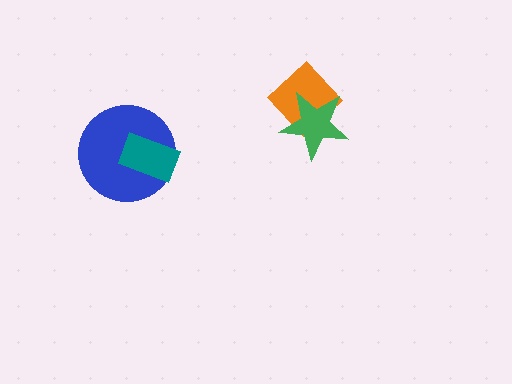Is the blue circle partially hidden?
Yes, it is partially covered by another shape.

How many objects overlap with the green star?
1 object overlaps with the green star.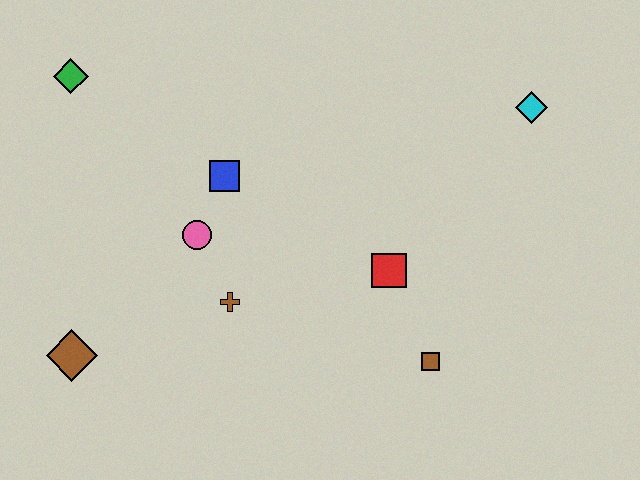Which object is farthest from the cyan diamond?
The brown diamond is farthest from the cyan diamond.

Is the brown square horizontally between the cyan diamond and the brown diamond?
Yes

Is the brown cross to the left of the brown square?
Yes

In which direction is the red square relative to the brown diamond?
The red square is to the right of the brown diamond.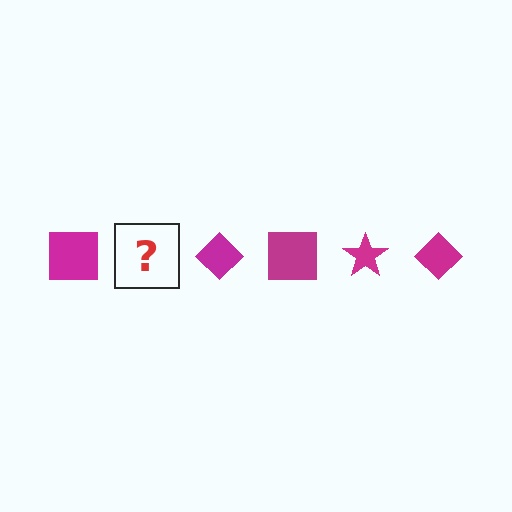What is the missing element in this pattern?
The missing element is a magenta star.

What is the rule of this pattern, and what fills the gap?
The rule is that the pattern cycles through square, star, diamond shapes in magenta. The gap should be filled with a magenta star.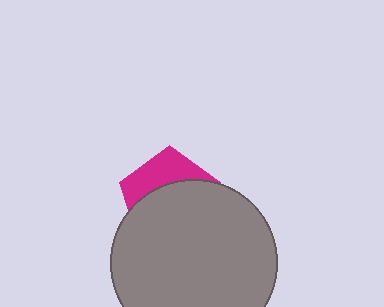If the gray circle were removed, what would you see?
You would see the complete magenta pentagon.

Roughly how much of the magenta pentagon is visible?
A small part of it is visible (roughly 35%).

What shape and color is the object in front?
The object in front is a gray circle.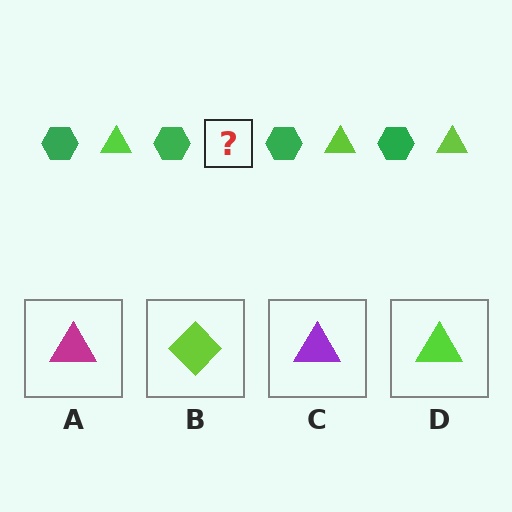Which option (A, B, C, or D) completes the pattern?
D.